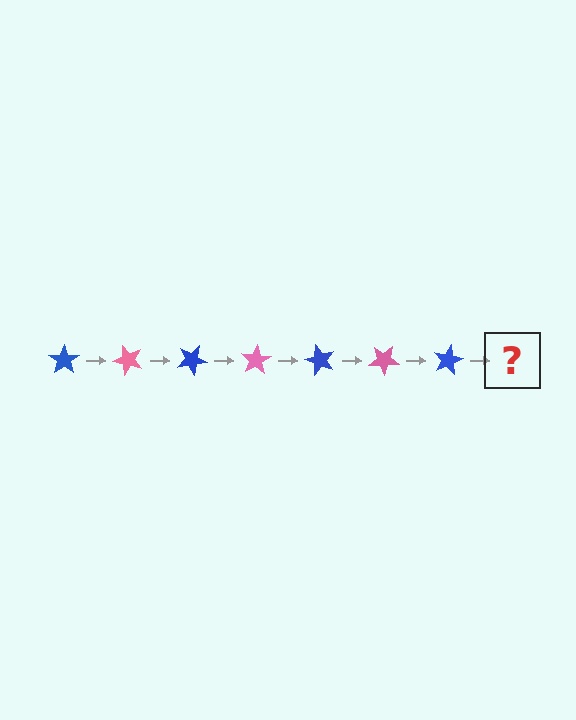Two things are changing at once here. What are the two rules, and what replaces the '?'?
The two rules are that it rotates 50 degrees each step and the color cycles through blue and pink. The '?' should be a pink star, rotated 350 degrees from the start.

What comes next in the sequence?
The next element should be a pink star, rotated 350 degrees from the start.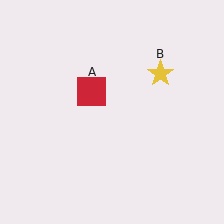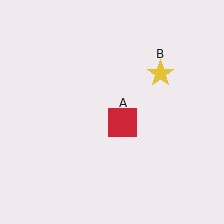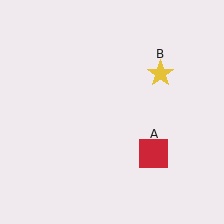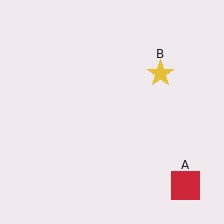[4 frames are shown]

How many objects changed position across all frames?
1 object changed position: red square (object A).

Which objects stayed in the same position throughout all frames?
Yellow star (object B) remained stationary.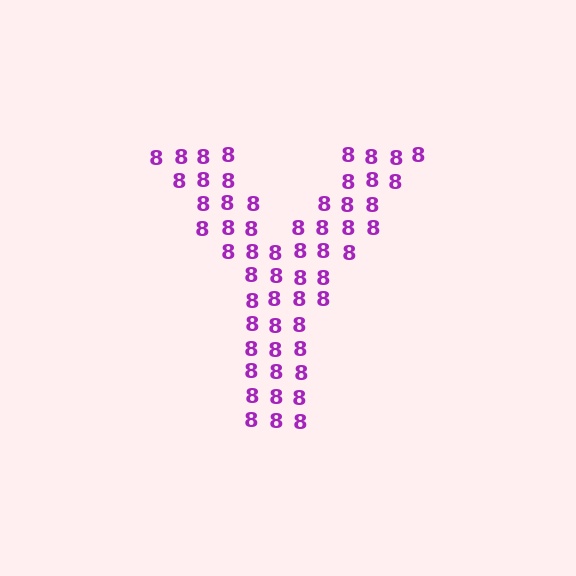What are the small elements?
The small elements are digit 8's.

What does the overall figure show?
The overall figure shows the letter Y.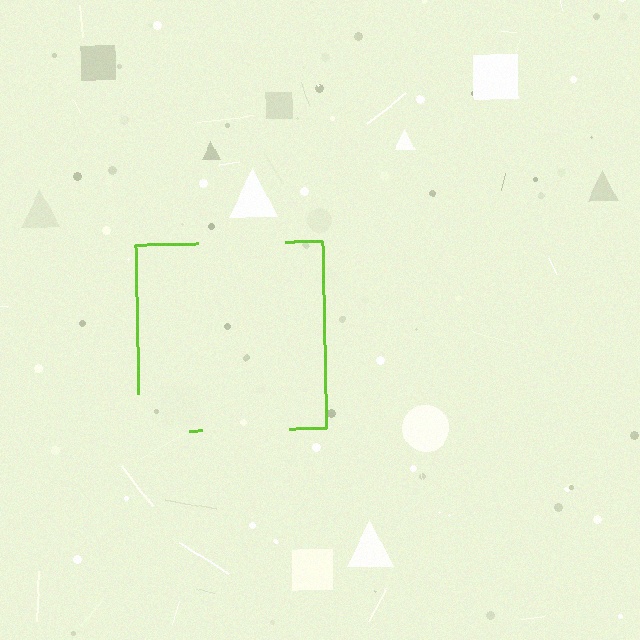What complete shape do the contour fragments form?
The contour fragments form a square.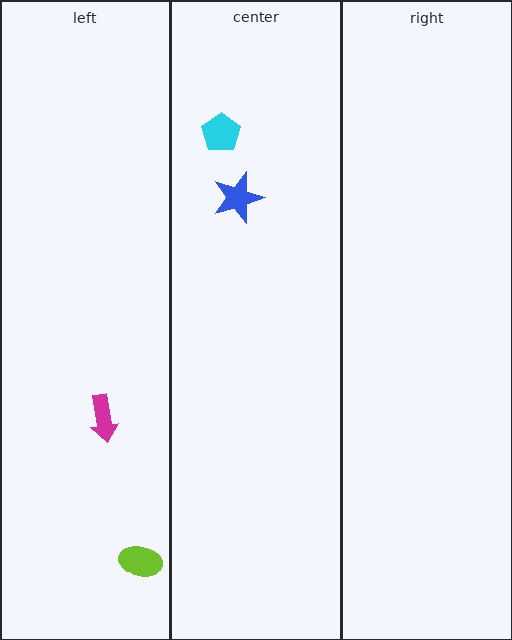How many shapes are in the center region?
2.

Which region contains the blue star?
The center region.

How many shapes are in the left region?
2.